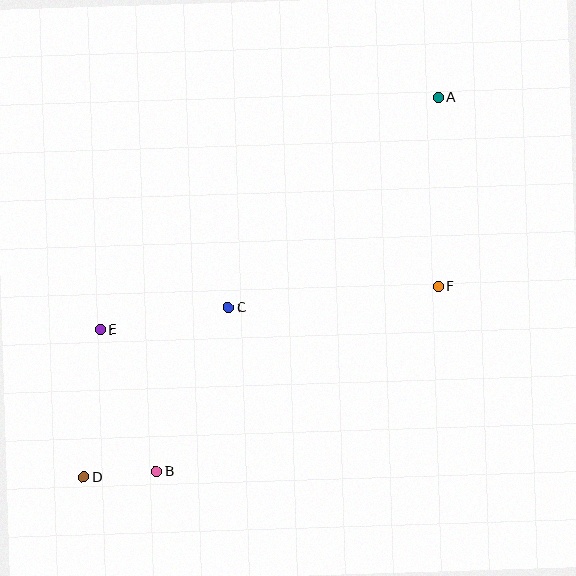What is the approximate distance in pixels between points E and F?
The distance between E and F is approximately 340 pixels.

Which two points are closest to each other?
Points B and D are closest to each other.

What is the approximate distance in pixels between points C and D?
The distance between C and D is approximately 223 pixels.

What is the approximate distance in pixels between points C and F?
The distance between C and F is approximately 211 pixels.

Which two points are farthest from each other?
Points A and D are farthest from each other.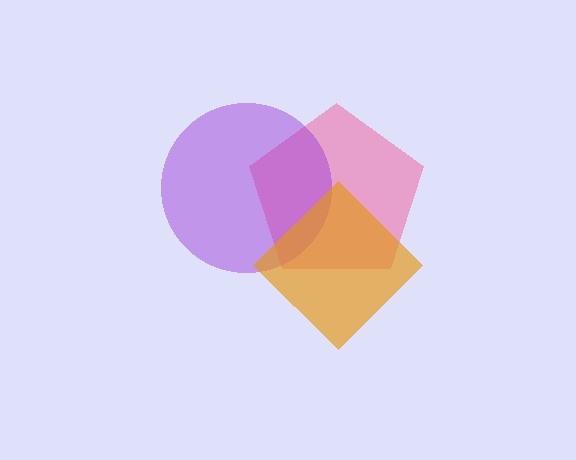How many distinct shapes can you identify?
There are 3 distinct shapes: a pink pentagon, a purple circle, an orange diamond.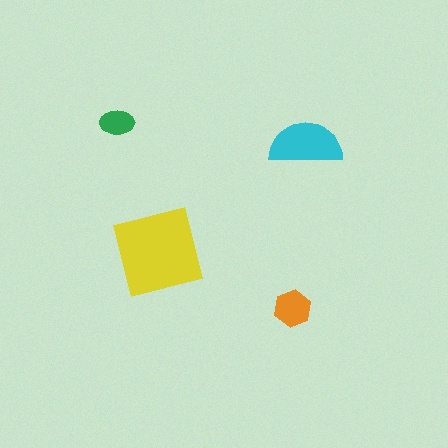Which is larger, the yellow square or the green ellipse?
The yellow square.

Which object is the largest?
The yellow square.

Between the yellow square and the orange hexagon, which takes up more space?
The yellow square.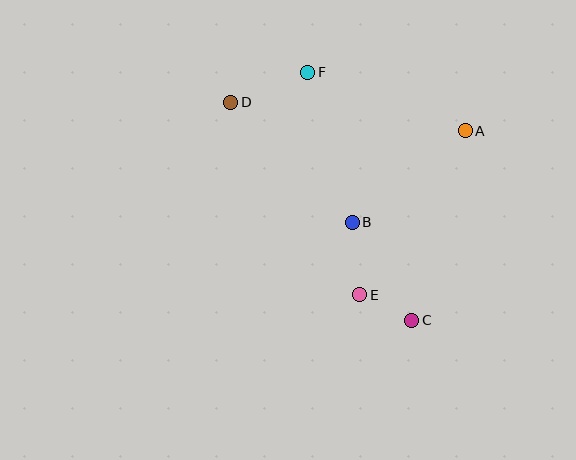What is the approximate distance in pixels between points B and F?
The distance between B and F is approximately 157 pixels.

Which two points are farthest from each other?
Points C and D are farthest from each other.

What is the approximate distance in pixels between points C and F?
The distance between C and F is approximately 269 pixels.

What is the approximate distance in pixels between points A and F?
The distance between A and F is approximately 168 pixels.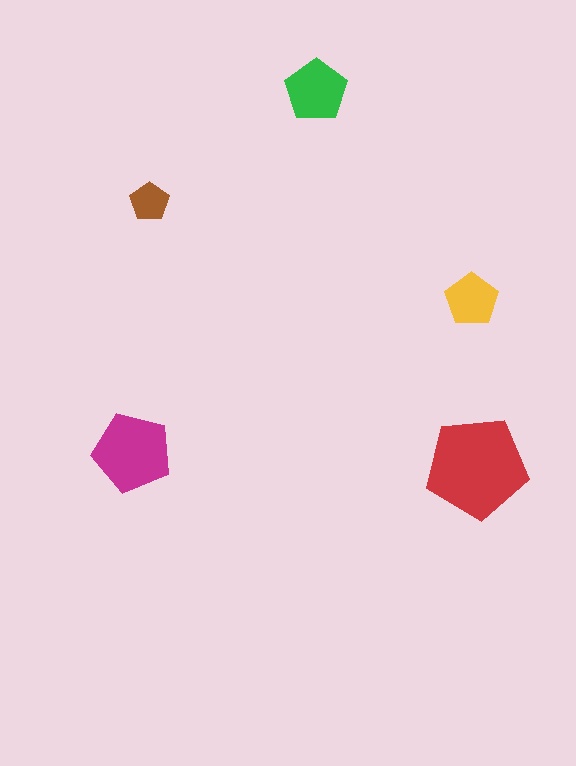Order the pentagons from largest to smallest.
the red one, the magenta one, the green one, the yellow one, the brown one.